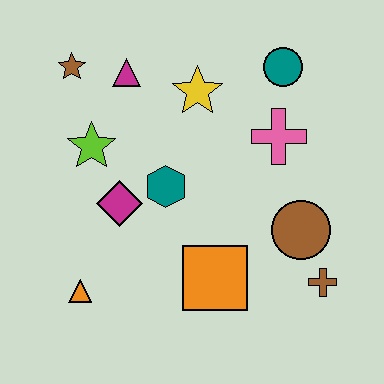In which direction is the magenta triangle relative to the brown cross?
The magenta triangle is above the brown cross.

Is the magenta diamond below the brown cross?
No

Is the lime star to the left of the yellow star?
Yes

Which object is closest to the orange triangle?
The magenta diamond is closest to the orange triangle.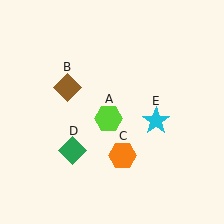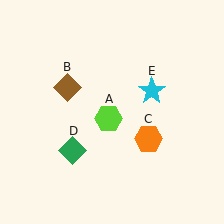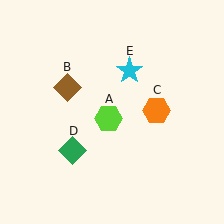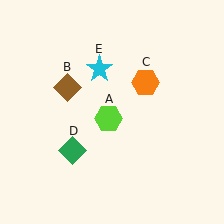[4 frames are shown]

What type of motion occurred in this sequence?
The orange hexagon (object C), cyan star (object E) rotated counterclockwise around the center of the scene.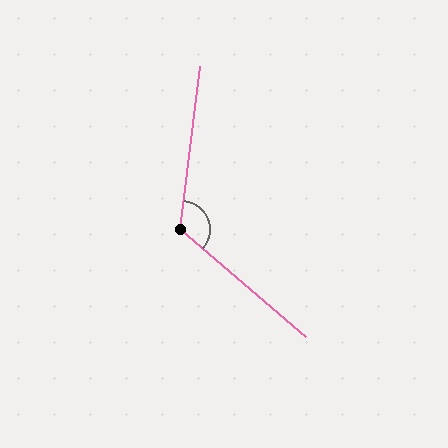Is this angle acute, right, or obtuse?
It is obtuse.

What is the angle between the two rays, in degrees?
Approximately 124 degrees.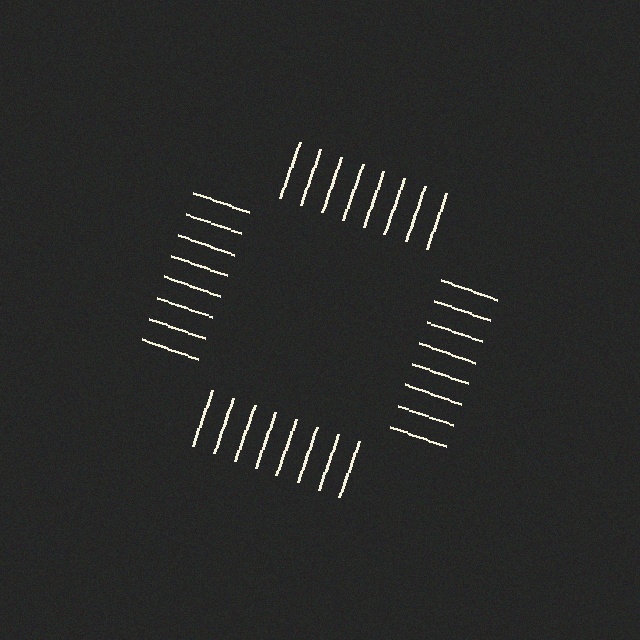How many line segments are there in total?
32 — 8 along each of the 4 edges.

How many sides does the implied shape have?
4 sides — the line-ends trace a square.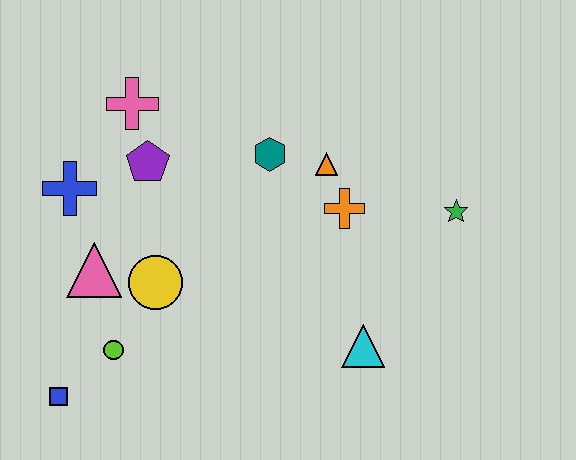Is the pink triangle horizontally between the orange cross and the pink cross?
No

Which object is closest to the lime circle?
The blue square is closest to the lime circle.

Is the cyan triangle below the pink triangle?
Yes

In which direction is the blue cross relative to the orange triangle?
The blue cross is to the left of the orange triangle.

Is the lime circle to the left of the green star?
Yes